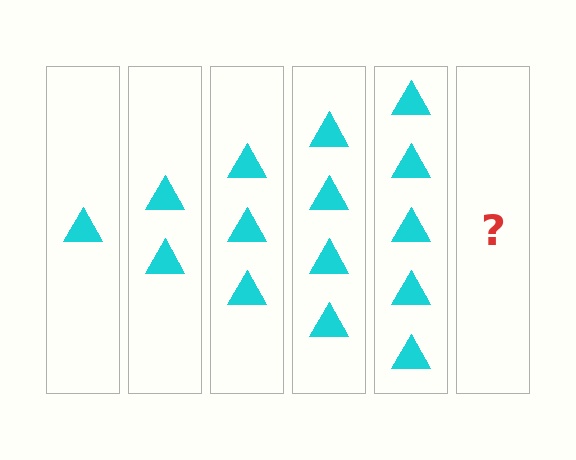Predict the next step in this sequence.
The next step is 6 triangles.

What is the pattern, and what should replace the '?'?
The pattern is that each step adds one more triangle. The '?' should be 6 triangles.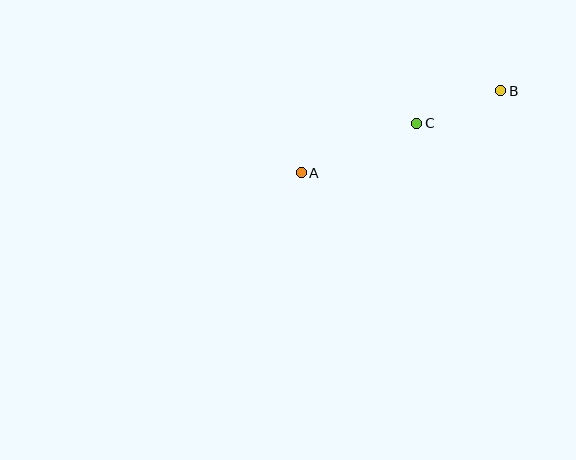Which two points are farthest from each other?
Points A and B are farthest from each other.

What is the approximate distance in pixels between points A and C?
The distance between A and C is approximately 126 pixels.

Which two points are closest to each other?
Points B and C are closest to each other.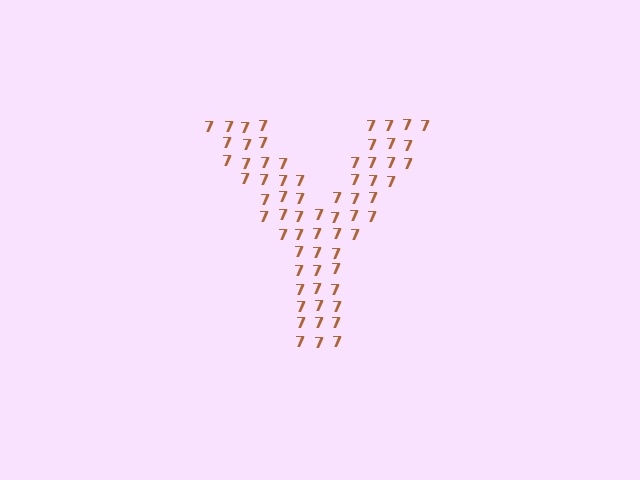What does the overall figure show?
The overall figure shows the letter Y.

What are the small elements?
The small elements are digit 7's.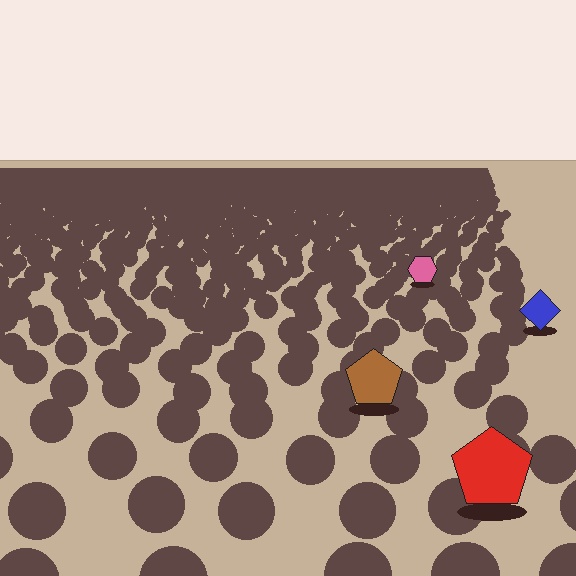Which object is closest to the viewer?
The red pentagon is closest. The texture marks near it are larger and more spread out.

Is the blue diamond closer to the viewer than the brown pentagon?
No. The brown pentagon is closer — you can tell from the texture gradient: the ground texture is coarser near it.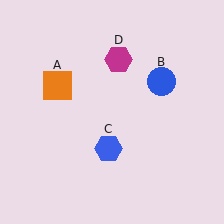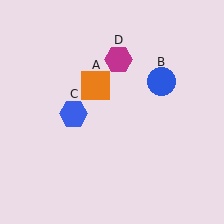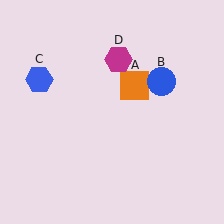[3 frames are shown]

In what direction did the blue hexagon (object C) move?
The blue hexagon (object C) moved up and to the left.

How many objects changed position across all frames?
2 objects changed position: orange square (object A), blue hexagon (object C).